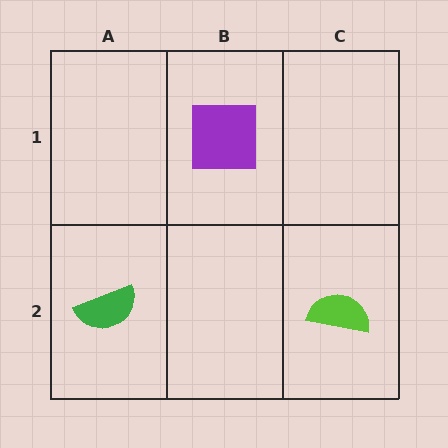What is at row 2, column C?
A lime semicircle.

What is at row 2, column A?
A green semicircle.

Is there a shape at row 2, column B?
No, that cell is empty.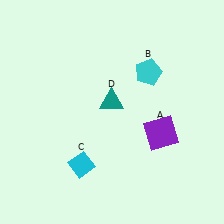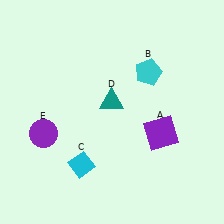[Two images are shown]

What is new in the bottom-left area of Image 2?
A purple circle (E) was added in the bottom-left area of Image 2.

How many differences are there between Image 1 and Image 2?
There is 1 difference between the two images.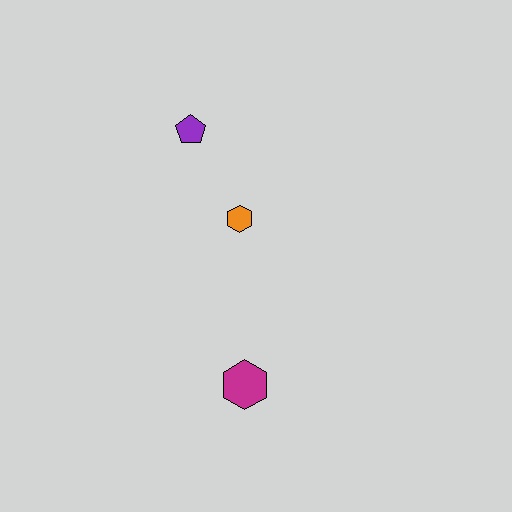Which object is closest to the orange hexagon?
The purple pentagon is closest to the orange hexagon.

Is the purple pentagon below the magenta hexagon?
No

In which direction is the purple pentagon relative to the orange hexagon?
The purple pentagon is above the orange hexagon.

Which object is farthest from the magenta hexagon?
The purple pentagon is farthest from the magenta hexagon.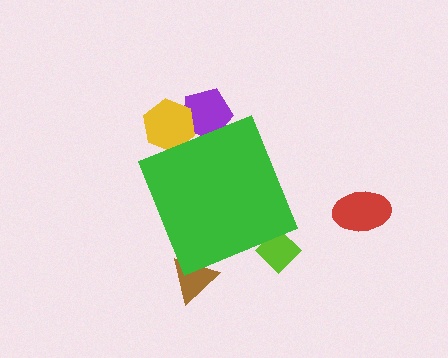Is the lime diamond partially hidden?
Yes, the lime diamond is partially hidden behind the green diamond.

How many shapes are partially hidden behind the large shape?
4 shapes are partially hidden.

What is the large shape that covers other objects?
A green diamond.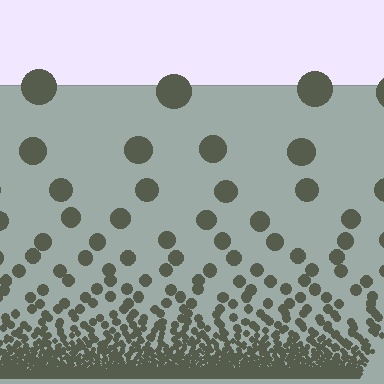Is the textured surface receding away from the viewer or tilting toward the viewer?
The surface appears to tilt toward the viewer. Texture elements get larger and sparser toward the top.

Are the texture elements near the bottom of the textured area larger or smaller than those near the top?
Smaller. The gradient is inverted — elements near the bottom are smaller and denser.